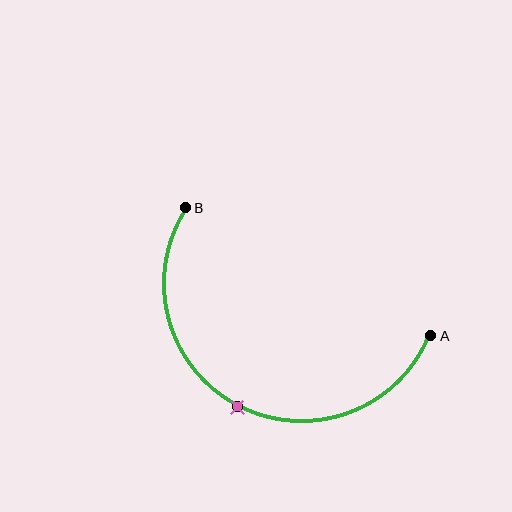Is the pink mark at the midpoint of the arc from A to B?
Yes. The pink mark lies on the arc at equal arc-length from both A and B — it is the arc midpoint.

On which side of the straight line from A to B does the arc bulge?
The arc bulges below the straight line connecting A and B.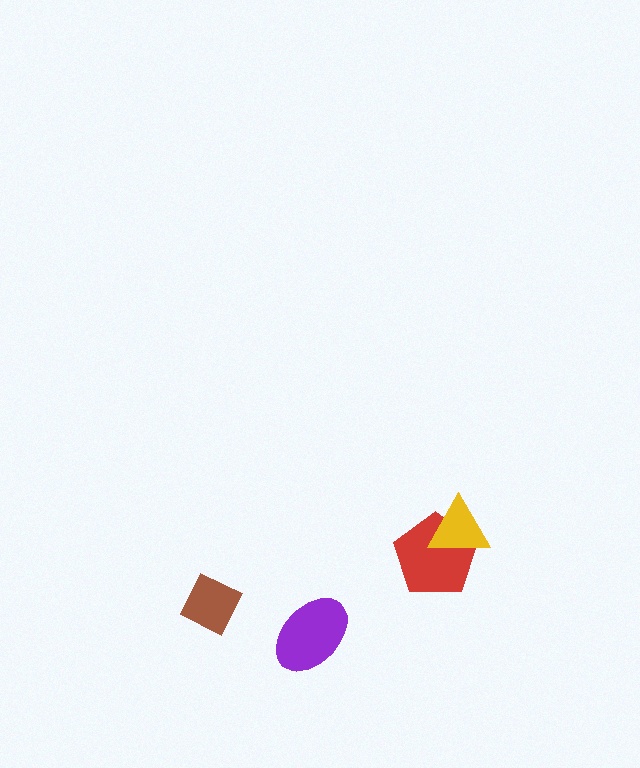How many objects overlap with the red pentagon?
1 object overlaps with the red pentagon.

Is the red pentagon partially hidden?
Yes, it is partially covered by another shape.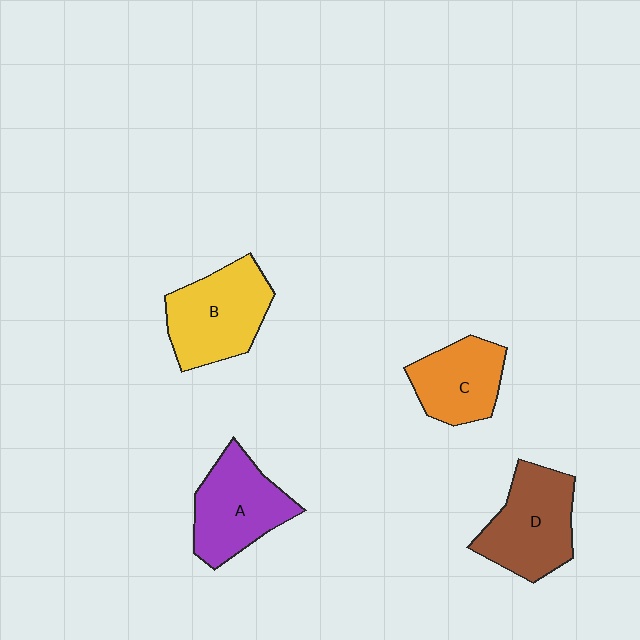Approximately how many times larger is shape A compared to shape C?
Approximately 1.2 times.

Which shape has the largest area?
Shape B (yellow).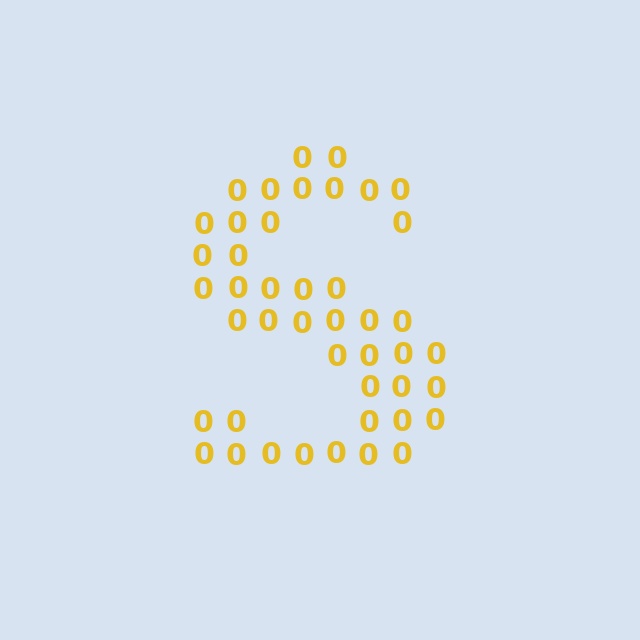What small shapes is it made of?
It is made of small digit 0's.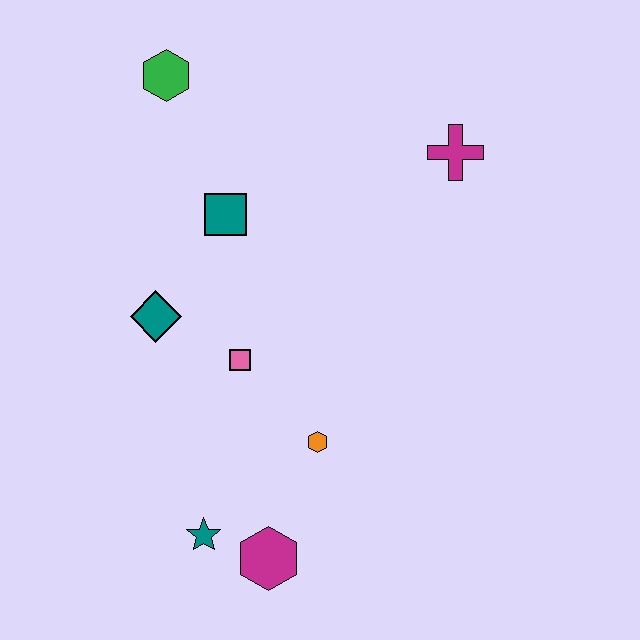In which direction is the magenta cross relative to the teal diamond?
The magenta cross is to the right of the teal diamond.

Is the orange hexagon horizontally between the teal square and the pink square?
No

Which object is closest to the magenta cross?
The teal square is closest to the magenta cross.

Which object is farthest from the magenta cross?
The teal star is farthest from the magenta cross.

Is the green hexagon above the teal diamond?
Yes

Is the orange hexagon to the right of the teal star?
Yes